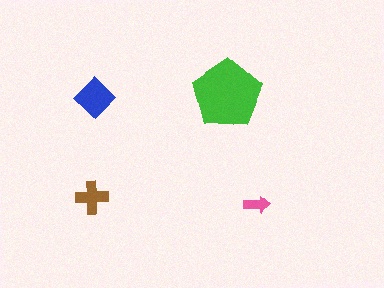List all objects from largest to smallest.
The green pentagon, the blue diamond, the brown cross, the pink arrow.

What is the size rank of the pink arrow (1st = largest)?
4th.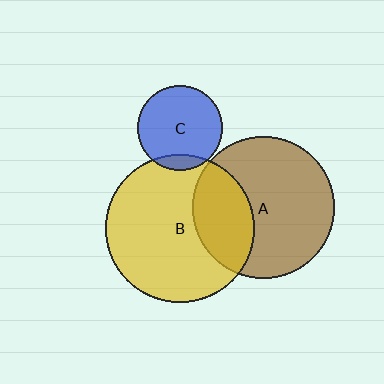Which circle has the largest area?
Circle B (yellow).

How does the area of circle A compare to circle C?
Approximately 2.8 times.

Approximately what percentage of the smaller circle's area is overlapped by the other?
Approximately 10%.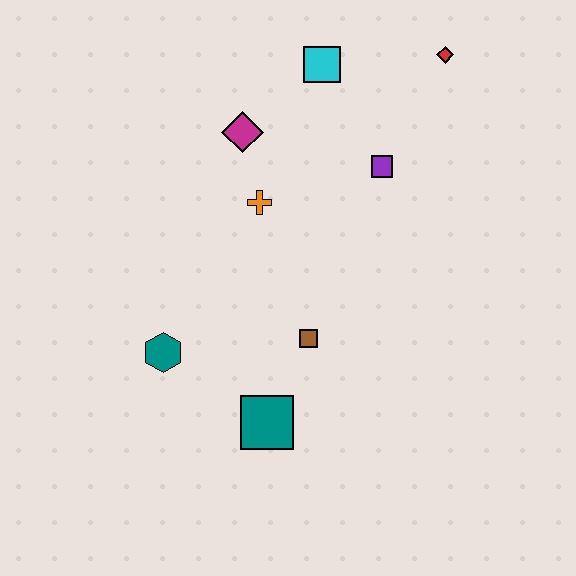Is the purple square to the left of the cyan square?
No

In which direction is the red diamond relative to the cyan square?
The red diamond is to the right of the cyan square.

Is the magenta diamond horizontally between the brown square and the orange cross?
No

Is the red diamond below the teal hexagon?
No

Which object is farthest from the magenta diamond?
The teal square is farthest from the magenta diamond.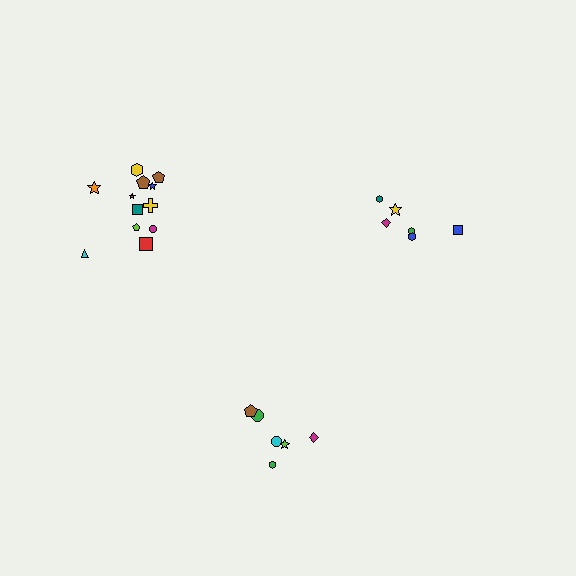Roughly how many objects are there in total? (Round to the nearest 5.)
Roughly 25 objects in total.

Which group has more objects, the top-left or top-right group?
The top-left group.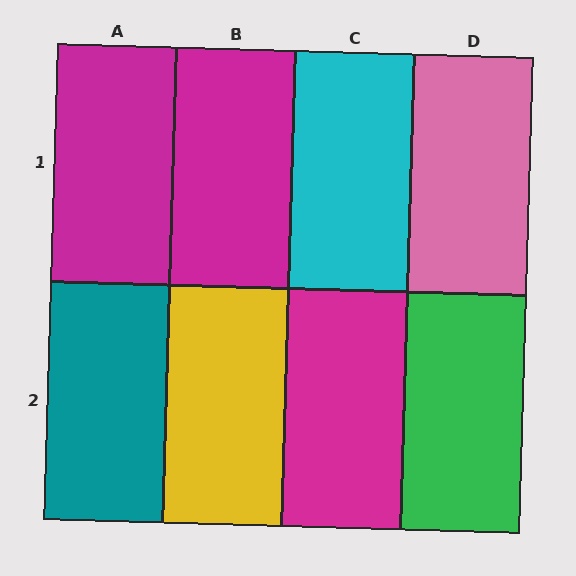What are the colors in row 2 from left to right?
Teal, yellow, magenta, green.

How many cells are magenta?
3 cells are magenta.